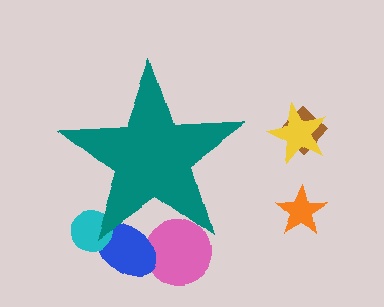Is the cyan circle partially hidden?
Yes, the cyan circle is partially hidden behind the teal star.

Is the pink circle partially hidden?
Yes, the pink circle is partially hidden behind the teal star.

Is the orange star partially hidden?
No, the orange star is fully visible.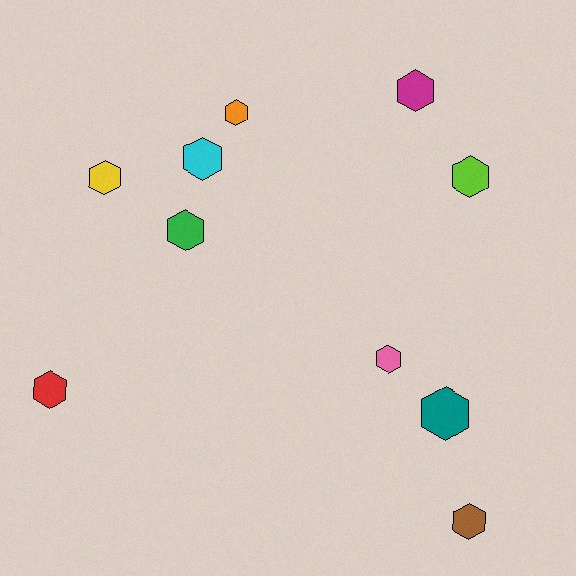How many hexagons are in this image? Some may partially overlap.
There are 10 hexagons.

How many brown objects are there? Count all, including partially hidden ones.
There is 1 brown object.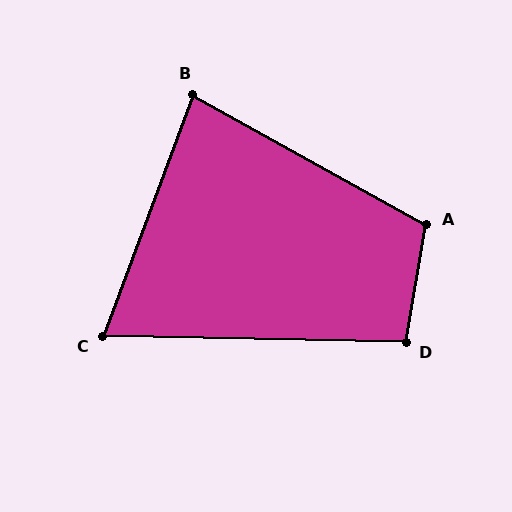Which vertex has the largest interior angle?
A, at approximately 109 degrees.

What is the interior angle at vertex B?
Approximately 81 degrees (acute).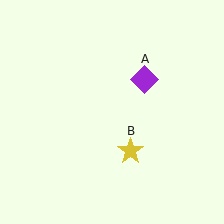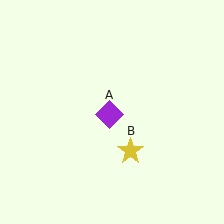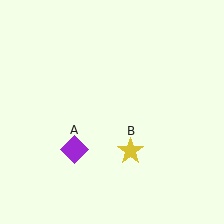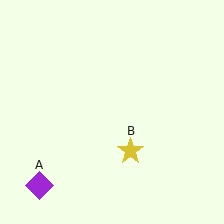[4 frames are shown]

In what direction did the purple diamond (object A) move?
The purple diamond (object A) moved down and to the left.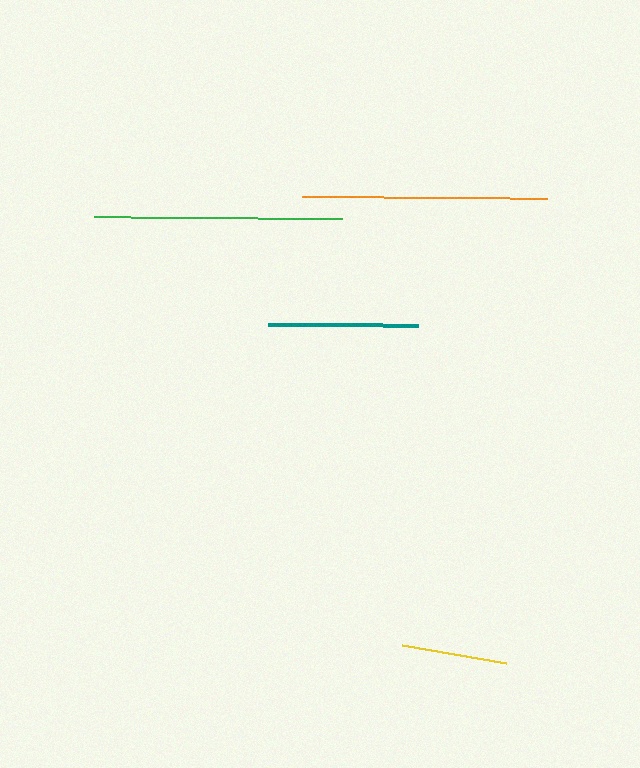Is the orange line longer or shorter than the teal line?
The orange line is longer than the teal line.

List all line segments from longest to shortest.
From longest to shortest: green, orange, teal, yellow.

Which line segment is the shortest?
The yellow line is the shortest at approximately 106 pixels.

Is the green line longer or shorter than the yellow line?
The green line is longer than the yellow line.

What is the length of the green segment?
The green segment is approximately 248 pixels long.